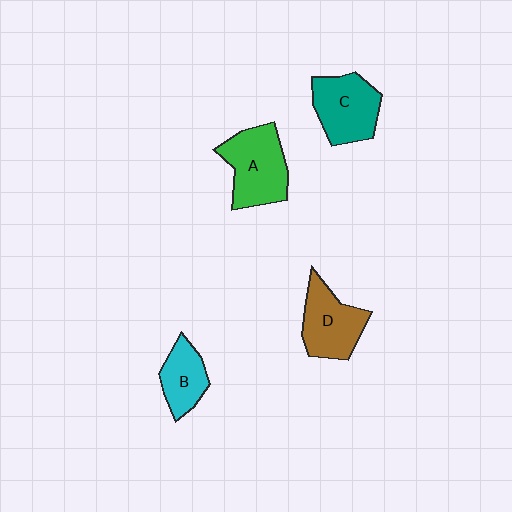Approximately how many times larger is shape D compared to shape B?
Approximately 1.4 times.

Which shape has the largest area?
Shape A (green).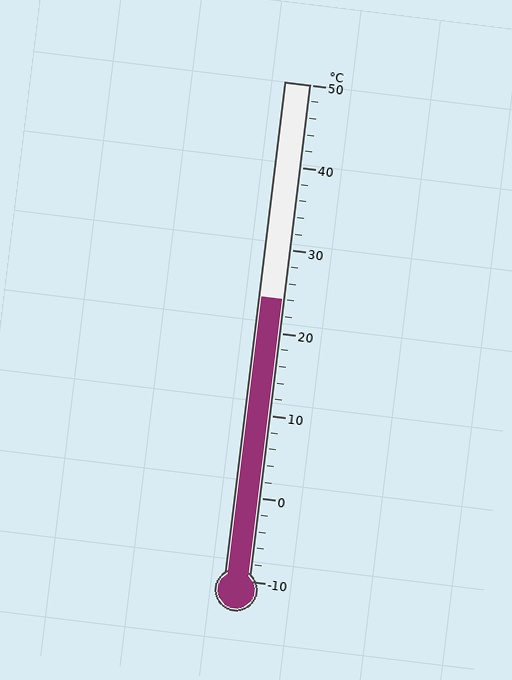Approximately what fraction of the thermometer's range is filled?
The thermometer is filled to approximately 55% of its range.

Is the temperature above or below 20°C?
The temperature is above 20°C.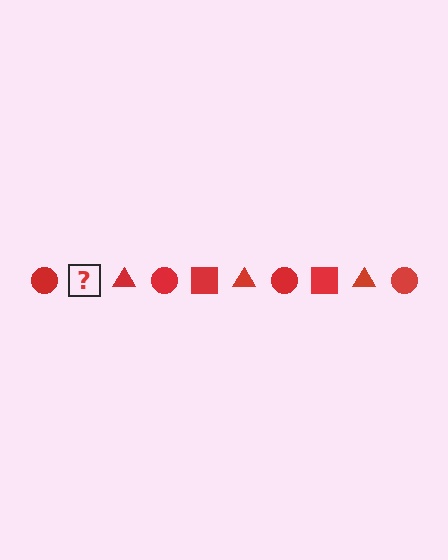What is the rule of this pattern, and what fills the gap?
The rule is that the pattern cycles through circle, square, triangle shapes in red. The gap should be filled with a red square.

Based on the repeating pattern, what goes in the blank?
The blank should be a red square.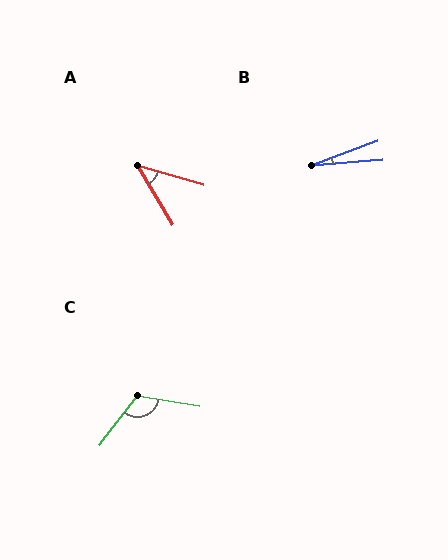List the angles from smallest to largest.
B (16°), A (43°), C (118°).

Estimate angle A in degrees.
Approximately 43 degrees.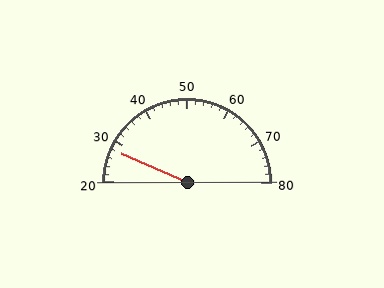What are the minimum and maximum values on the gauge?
The gauge ranges from 20 to 80.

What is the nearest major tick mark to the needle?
The nearest major tick mark is 30.